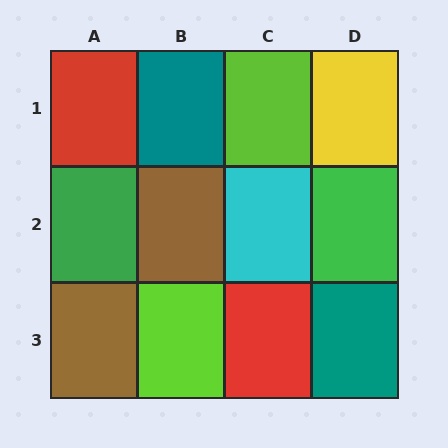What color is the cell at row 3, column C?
Red.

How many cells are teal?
2 cells are teal.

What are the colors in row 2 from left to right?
Green, brown, cyan, green.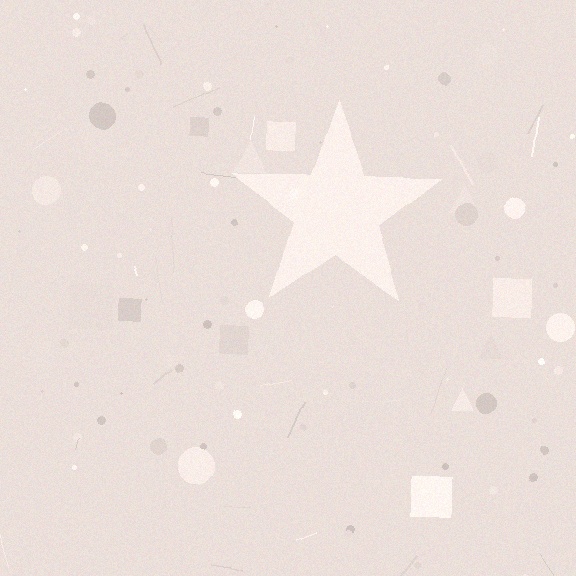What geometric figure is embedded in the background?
A star is embedded in the background.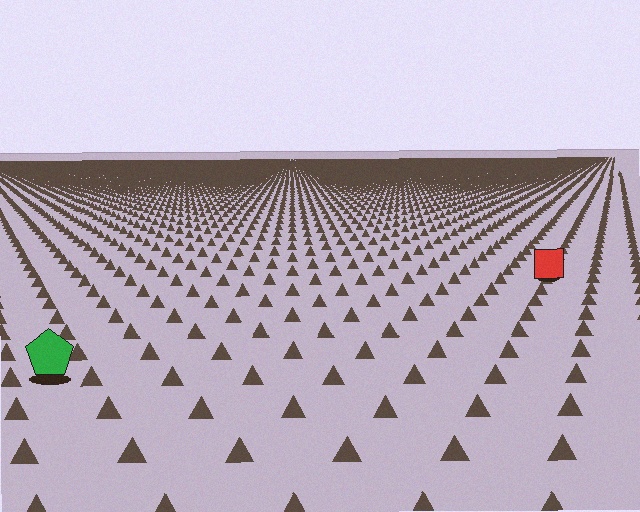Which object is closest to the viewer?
The green pentagon is closest. The texture marks near it are larger and more spread out.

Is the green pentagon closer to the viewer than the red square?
Yes. The green pentagon is closer — you can tell from the texture gradient: the ground texture is coarser near it.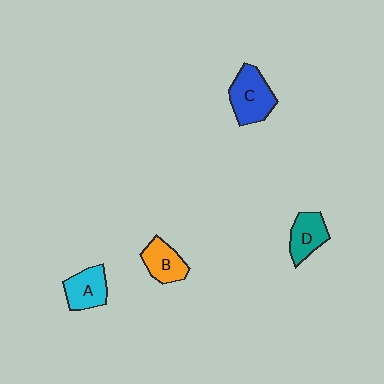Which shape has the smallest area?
Shape B (orange).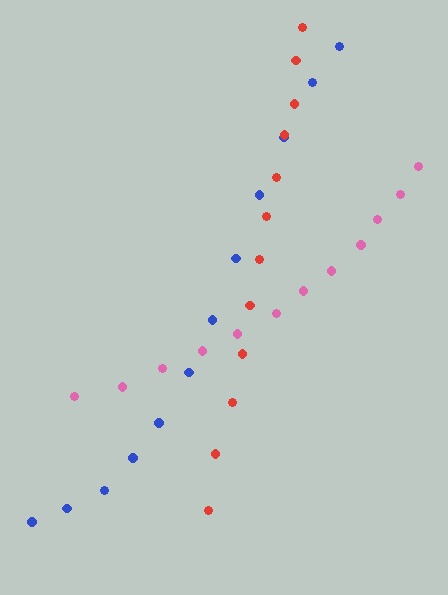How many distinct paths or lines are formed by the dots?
There are 3 distinct paths.